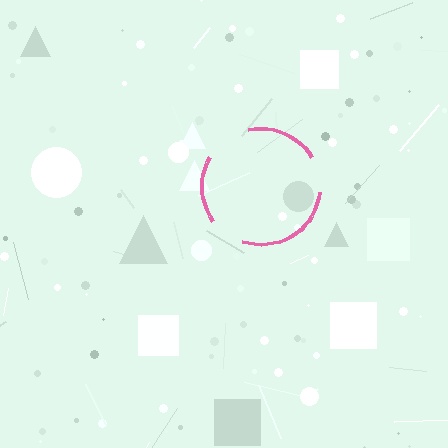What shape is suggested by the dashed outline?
The dashed outline suggests a circle.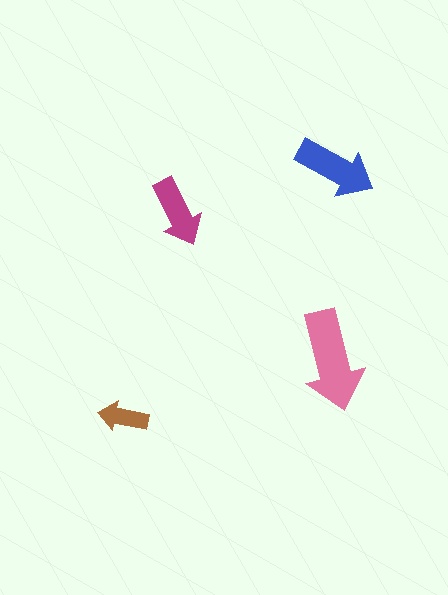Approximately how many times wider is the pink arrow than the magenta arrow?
About 1.5 times wider.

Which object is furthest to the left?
The brown arrow is leftmost.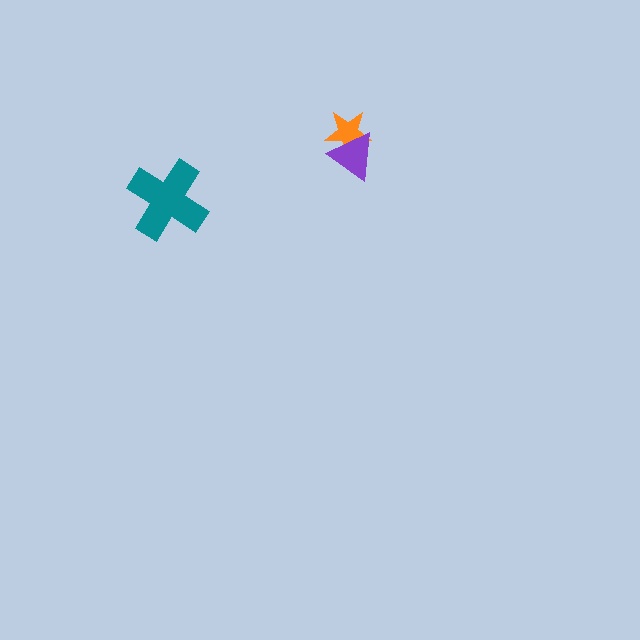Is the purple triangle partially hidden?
No, no other shape covers it.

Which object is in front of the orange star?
The purple triangle is in front of the orange star.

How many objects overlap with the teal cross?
0 objects overlap with the teal cross.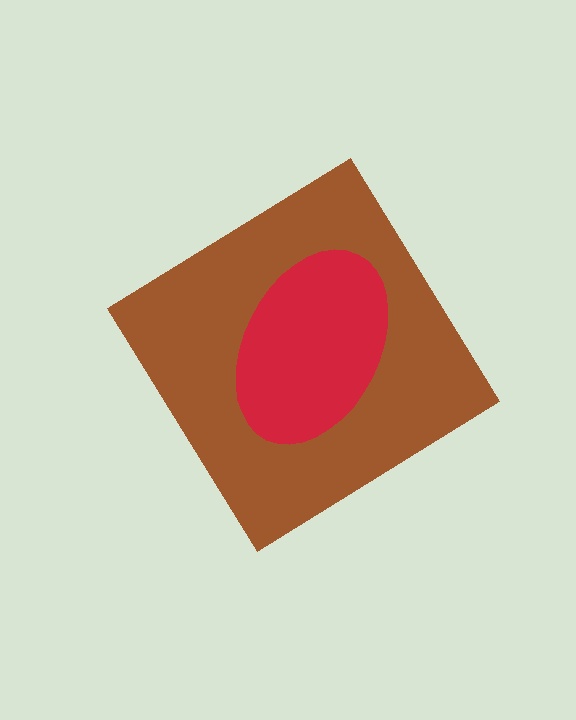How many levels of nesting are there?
2.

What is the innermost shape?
The red ellipse.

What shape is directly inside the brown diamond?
The red ellipse.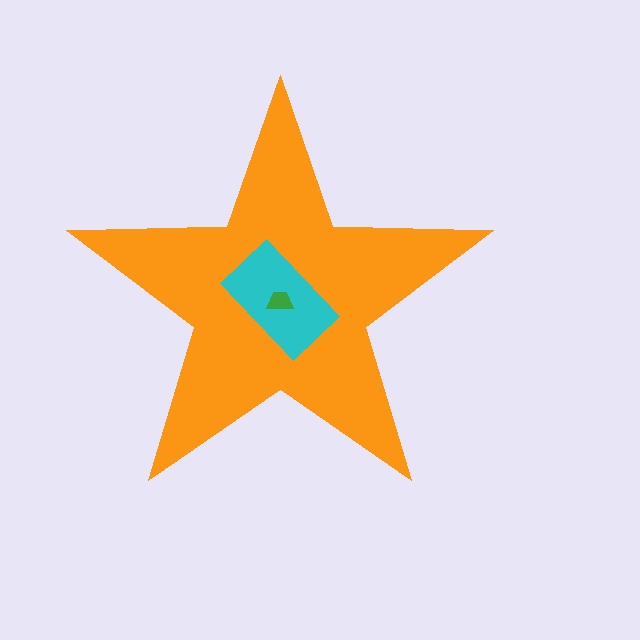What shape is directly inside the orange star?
The cyan rectangle.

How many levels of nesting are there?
3.